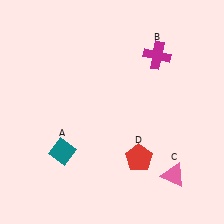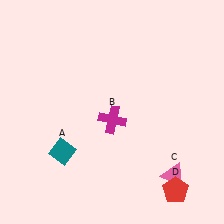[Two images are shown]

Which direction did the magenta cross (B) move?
The magenta cross (B) moved down.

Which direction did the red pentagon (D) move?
The red pentagon (D) moved right.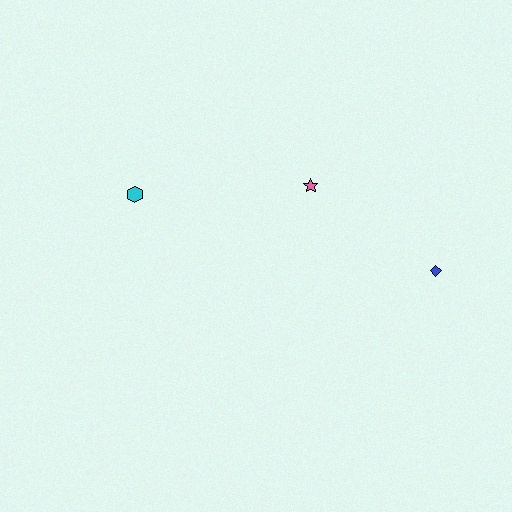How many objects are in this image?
There are 3 objects.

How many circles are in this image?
There are no circles.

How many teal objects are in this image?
There are no teal objects.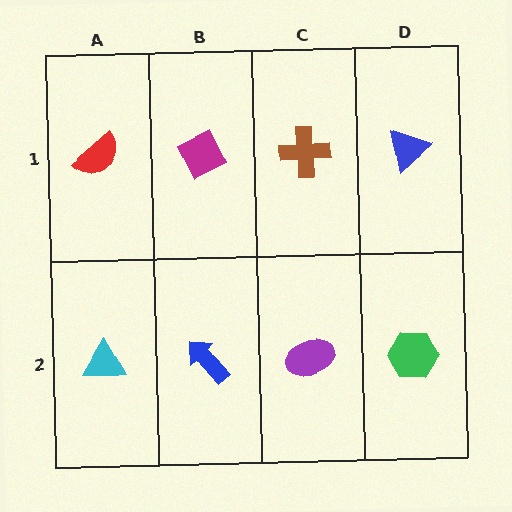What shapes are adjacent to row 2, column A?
A red semicircle (row 1, column A), a blue arrow (row 2, column B).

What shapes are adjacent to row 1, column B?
A blue arrow (row 2, column B), a red semicircle (row 1, column A), a brown cross (row 1, column C).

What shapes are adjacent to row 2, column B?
A magenta diamond (row 1, column B), a cyan triangle (row 2, column A), a purple ellipse (row 2, column C).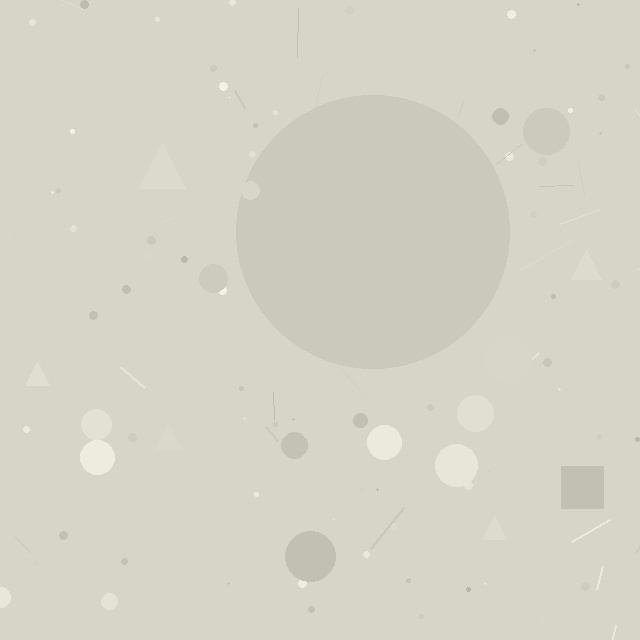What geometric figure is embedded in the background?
A circle is embedded in the background.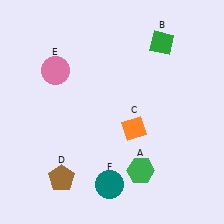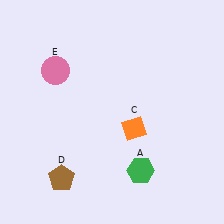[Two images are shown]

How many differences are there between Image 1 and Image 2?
There are 2 differences between the two images.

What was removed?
The teal circle (F), the green diamond (B) were removed in Image 2.